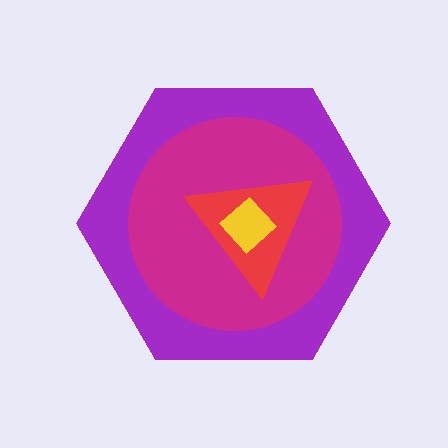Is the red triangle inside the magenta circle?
Yes.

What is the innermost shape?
The yellow diamond.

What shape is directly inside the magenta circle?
The red triangle.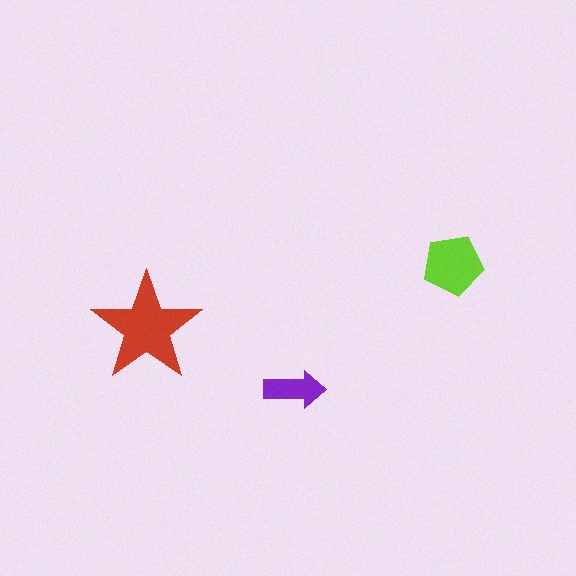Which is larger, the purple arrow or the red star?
The red star.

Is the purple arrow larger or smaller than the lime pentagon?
Smaller.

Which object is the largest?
The red star.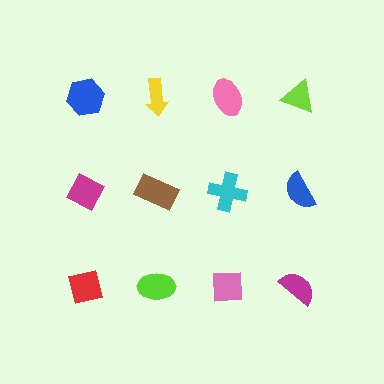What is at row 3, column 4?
A magenta semicircle.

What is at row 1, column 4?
A lime triangle.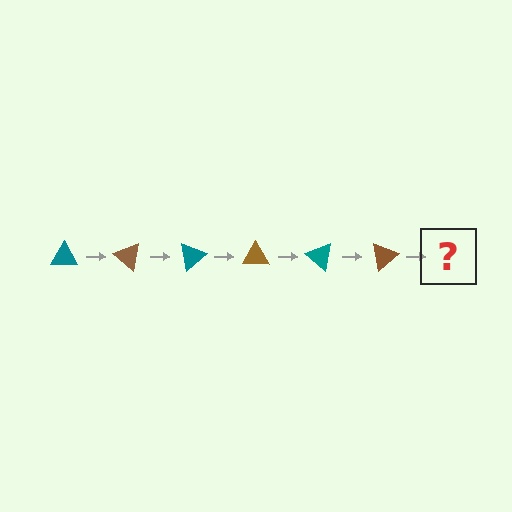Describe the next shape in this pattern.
It should be a teal triangle, rotated 240 degrees from the start.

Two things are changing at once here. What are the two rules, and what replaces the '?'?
The two rules are that it rotates 40 degrees each step and the color cycles through teal and brown. The '?' should be a teal triangle, rotated 240 degrees from the start.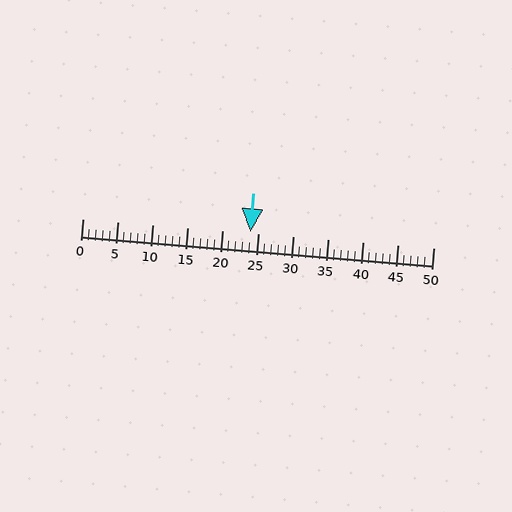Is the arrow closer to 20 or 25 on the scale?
The arrow is closer to 25.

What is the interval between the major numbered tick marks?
The major tick marks are spaced 5 units apart.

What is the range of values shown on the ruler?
The ruler shows values from 0 to 50.